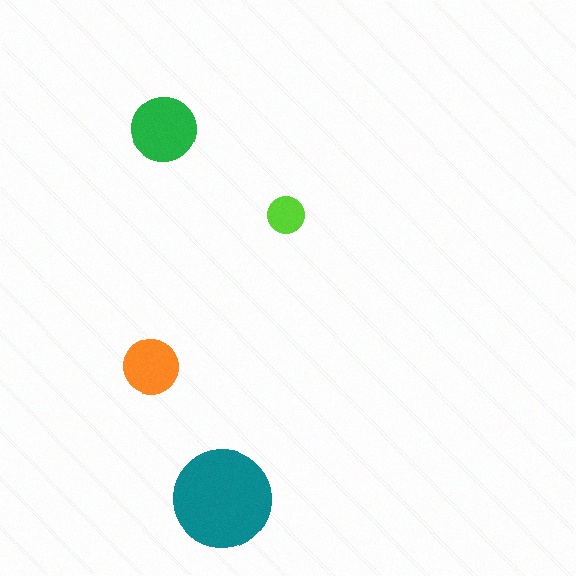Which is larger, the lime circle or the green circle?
The green one.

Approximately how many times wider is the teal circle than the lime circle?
About 2.5 times wider.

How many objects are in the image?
There are 4 objects in the image.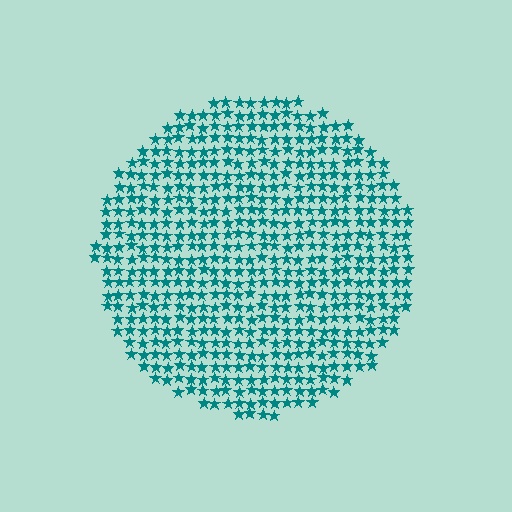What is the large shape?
The large shape is a circle.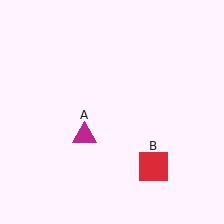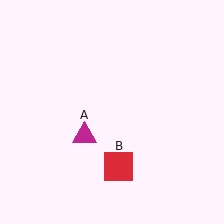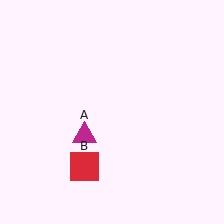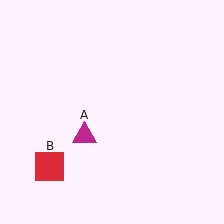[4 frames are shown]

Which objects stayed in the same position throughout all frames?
Magenta triangle (object A) remained stationary.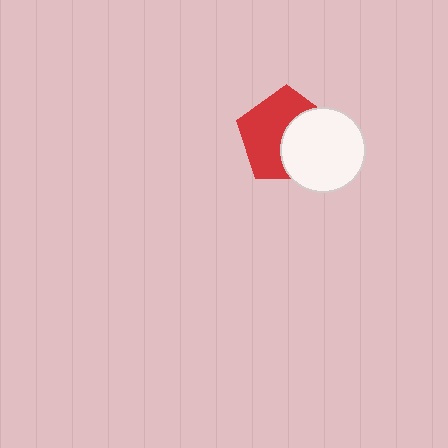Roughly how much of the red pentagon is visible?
About half of it is visible (roughly 56%).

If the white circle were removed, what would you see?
You would see the complete red pentagon.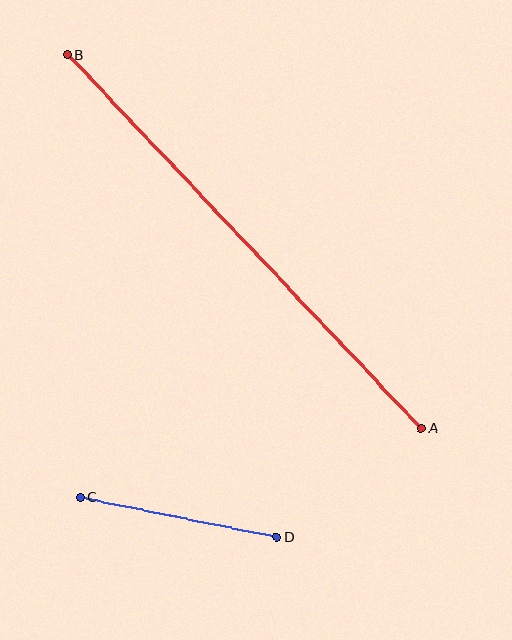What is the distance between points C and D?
The distance is approximately 201 pixels.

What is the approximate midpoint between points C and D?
The midpoint is at approximately (178, 517) pixels.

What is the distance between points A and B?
The distance is approximately 515 pixels.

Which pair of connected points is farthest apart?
Points A and B are farthest apart.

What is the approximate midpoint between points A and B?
The midpoint is at approximately (244, 241) pixels.